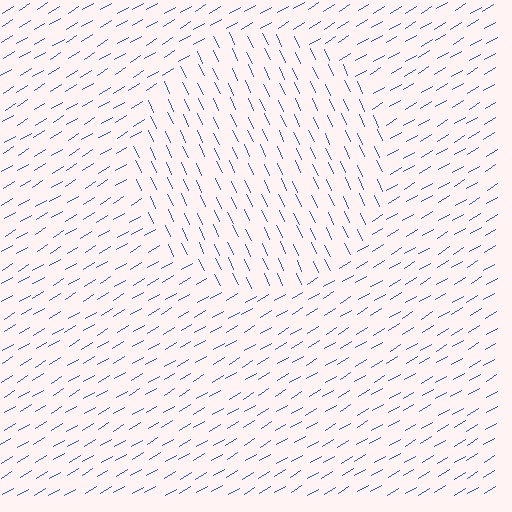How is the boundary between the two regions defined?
The boundary is defined purely by a change in line orientation (approximately 84 degrees difference). All lines are the same color and thickness.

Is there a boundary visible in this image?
Yes, there is a texture boundary formed by a change in line orientation.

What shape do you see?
I see a circle.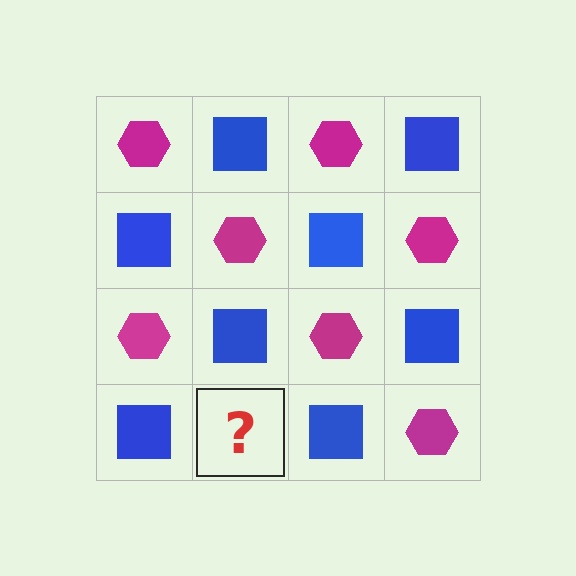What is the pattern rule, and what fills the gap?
The rule is that it alternates magenta hexagon and blue square in a checkerboard pattern. The gap should be filled with a magenta hexagon.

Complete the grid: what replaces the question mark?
The question mark should be replaced with a magenta hexagon.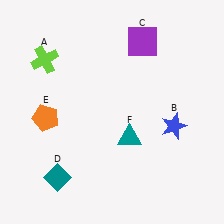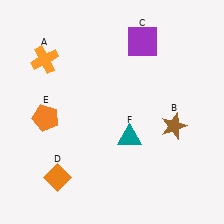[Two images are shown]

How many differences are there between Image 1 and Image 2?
There are 3 differences between the two images.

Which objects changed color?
A changed from lime to orange. B changed from blue to brown. D changed from teal to orange.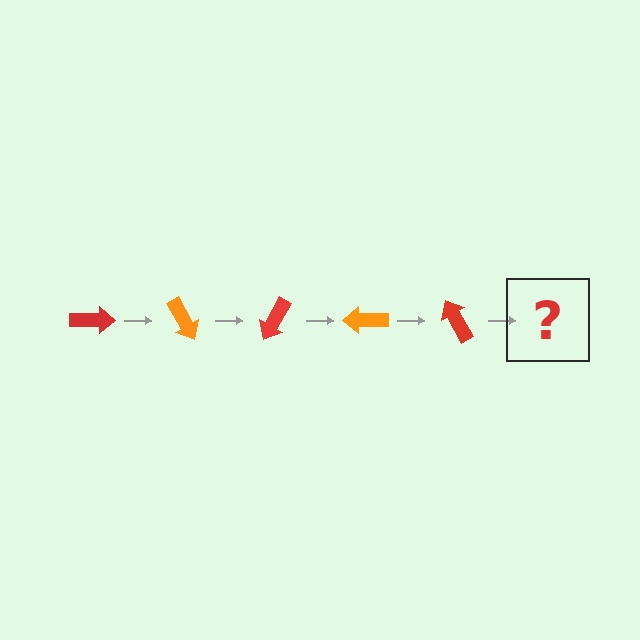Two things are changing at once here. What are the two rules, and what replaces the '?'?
The two rules are that it rotates 60 degrees each step and the color cycles through red and orange. The '?' should be an orange arrow, rotated 300 degrees from the start.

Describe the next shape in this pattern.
It should be an orange arrow, rotated 300 degrees from the start.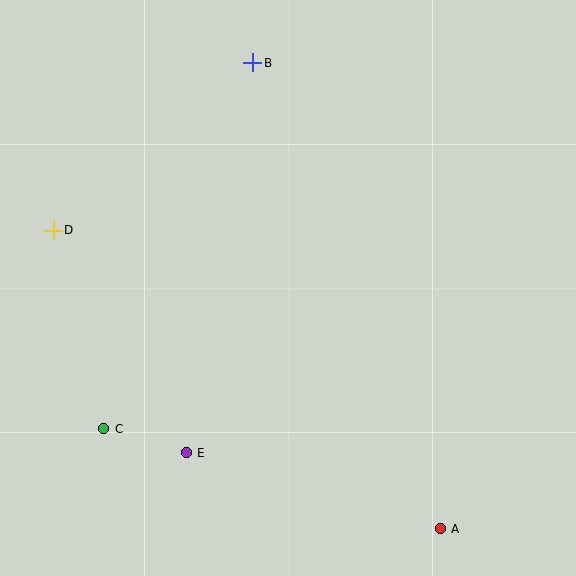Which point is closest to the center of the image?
Point E at (186, 453) is closest to the center.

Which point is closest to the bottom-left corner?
Point C is closest to the bottom-left corner.